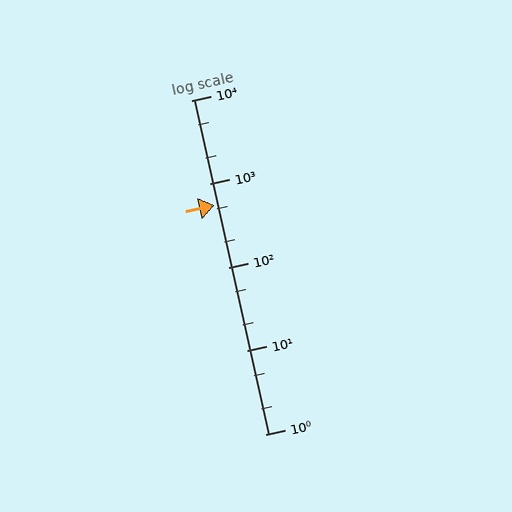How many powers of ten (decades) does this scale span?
The scale spans 4 decades, from 1 to 10000.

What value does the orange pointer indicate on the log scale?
The pointer indicates approximately 550.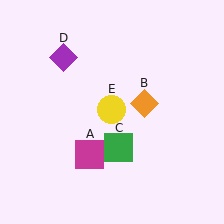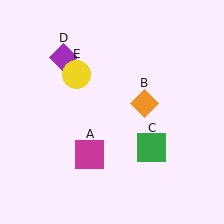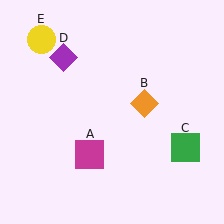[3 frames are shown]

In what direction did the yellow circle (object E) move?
The yellow circle (object E) moved up and to the left.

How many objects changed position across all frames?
2 objects changed position: green square (object C), yellow circle (object E).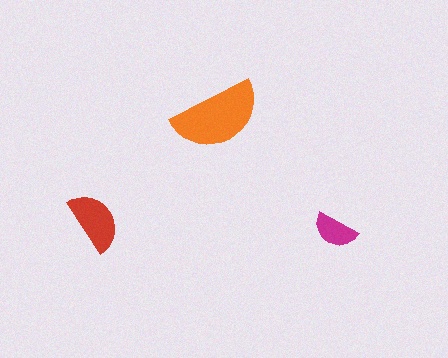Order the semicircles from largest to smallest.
the orange one, the red one, the magenta one.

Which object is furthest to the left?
The red semicircle is leftmost.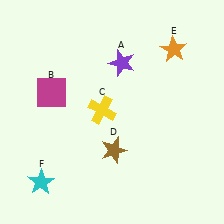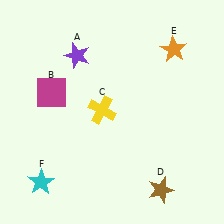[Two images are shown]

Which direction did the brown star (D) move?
The brown star (D) moved right.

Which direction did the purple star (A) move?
The purple star (A) moved left.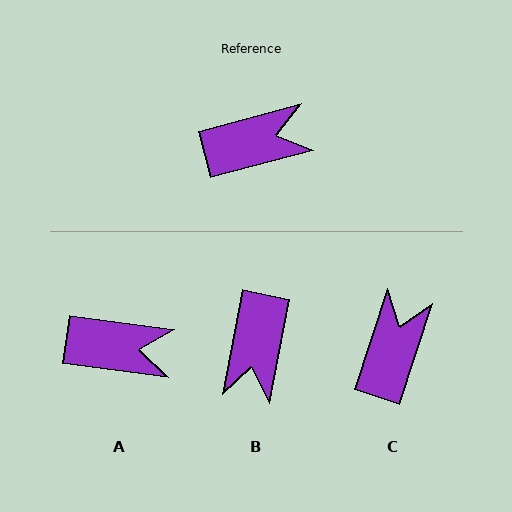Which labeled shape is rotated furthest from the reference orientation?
B, about 116 degrees away.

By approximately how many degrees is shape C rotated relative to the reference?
Approximately 57 degrees counter-clockwise.